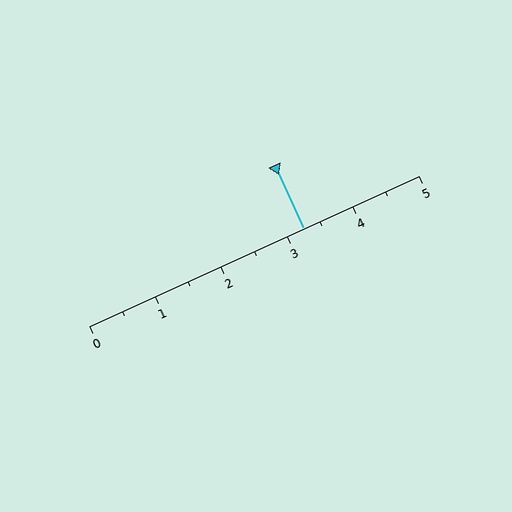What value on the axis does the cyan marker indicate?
The marker indicates approximately 3.2.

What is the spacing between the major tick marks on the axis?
The major ticks are spaced 1 apart.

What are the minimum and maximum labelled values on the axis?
The axis runs from 0 to 5.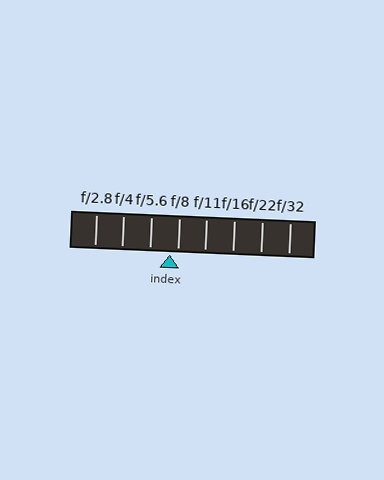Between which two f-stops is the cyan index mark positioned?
The index mark is between f/5.6 and f/8.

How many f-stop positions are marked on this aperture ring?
There are 8 f-stop positions marked.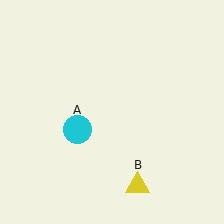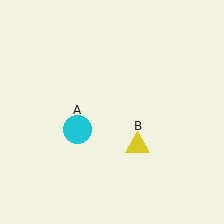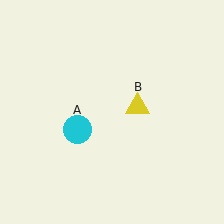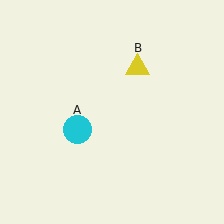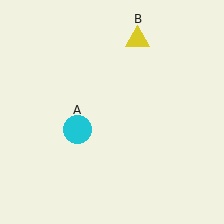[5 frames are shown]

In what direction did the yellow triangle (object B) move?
The yellow triangle (object B) moved up.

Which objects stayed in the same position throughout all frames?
Cyan circle (object A) remained stationary.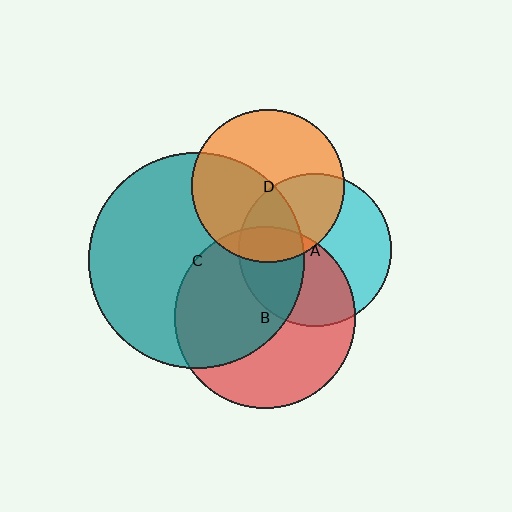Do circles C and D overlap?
Yes.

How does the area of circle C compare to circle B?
Approximately 1.4 times.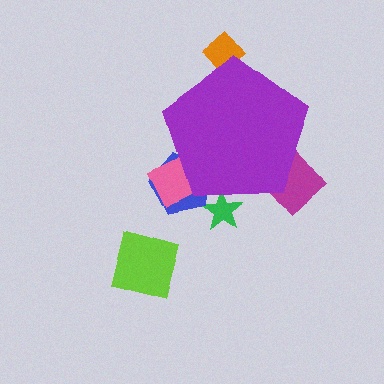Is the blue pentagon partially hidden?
Yes, the blue pentagon is partially hidden behind the purple pentagon.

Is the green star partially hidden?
Yes, the green star is partially hidden behind the purple pentagon.